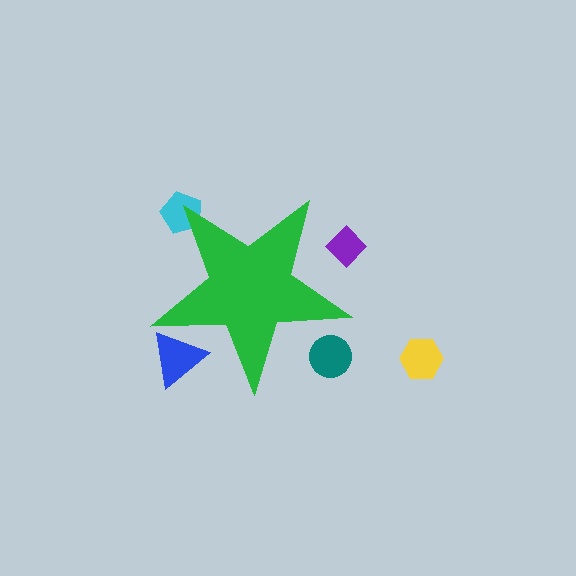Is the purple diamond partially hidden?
Yes, the purple diamond is partially hidden behind the green star.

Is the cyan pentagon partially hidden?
Yes, the cyan pentagon is partially hidden behind the green star.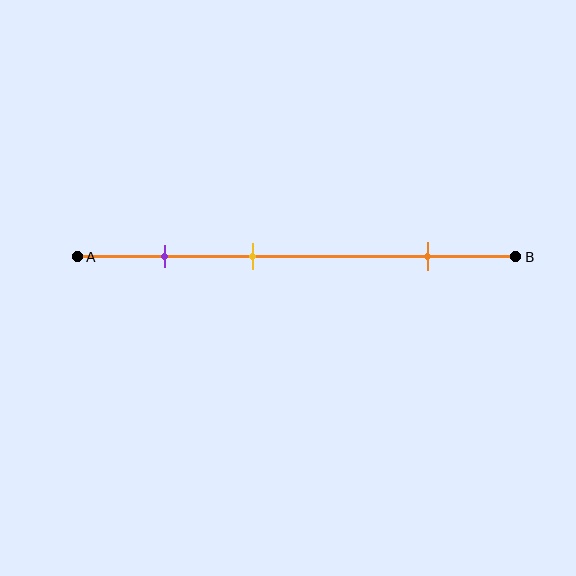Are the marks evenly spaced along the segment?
No, the marks are not evenly spaced.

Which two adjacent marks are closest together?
The purple and yellow marks are the closest adjacent pair.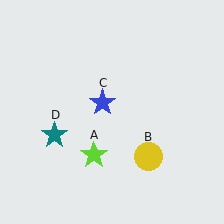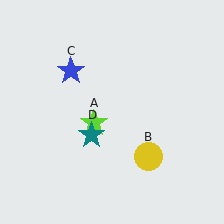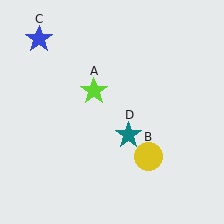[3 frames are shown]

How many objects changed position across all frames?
3 objects changed position: lime star (object A), blue star (object C), teal star (object D).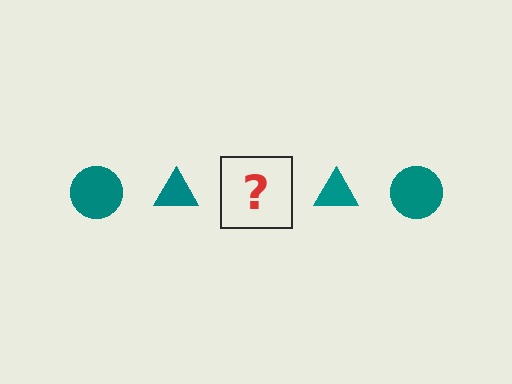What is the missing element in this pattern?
The missing element is a teal circle.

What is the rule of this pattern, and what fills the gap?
The rule is that the pattern cycles through circle, triangle shapes in teal. The gap should be filled with a teal circle.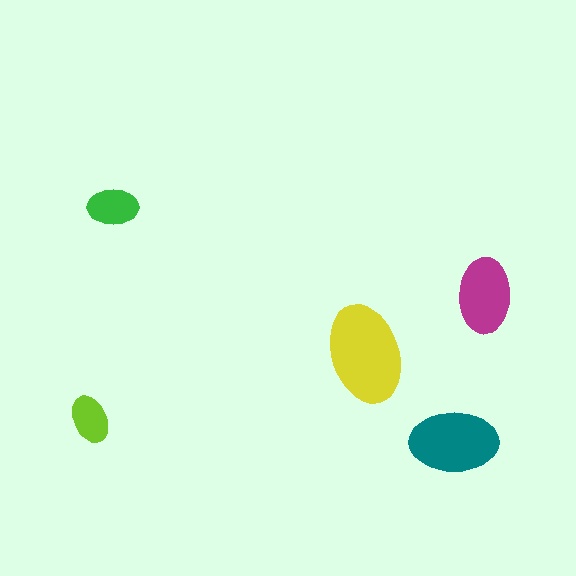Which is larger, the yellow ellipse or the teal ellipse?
The yellow one.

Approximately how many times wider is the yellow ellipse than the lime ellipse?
About 2 times wider.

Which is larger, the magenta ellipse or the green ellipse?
The magenta one.